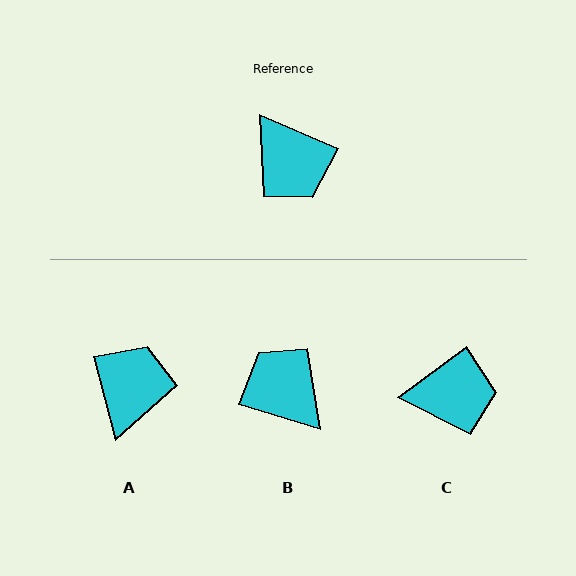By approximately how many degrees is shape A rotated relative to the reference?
Approximately 128 degrees counter-clockwise.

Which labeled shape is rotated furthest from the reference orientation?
B, about 174 degrees away.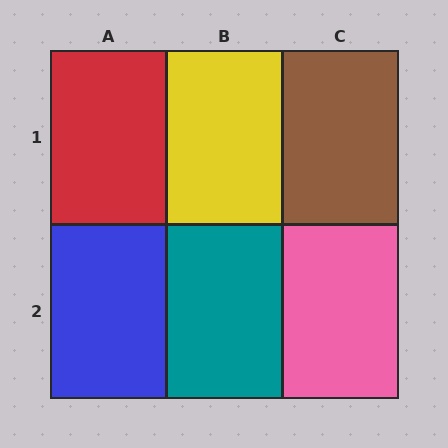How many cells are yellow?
1 cell is yellow.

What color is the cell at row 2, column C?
Pink.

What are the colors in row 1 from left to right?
Red, yellow, brown.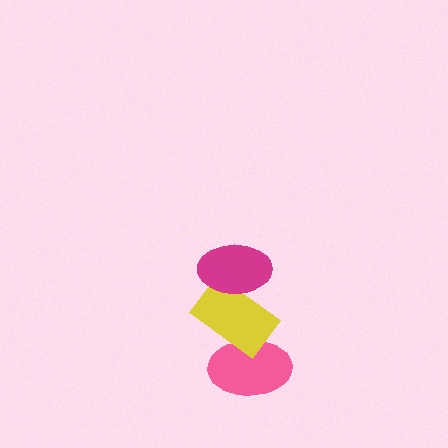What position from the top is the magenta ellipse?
The magenta ellipse is 1st from the top.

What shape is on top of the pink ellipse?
The yellow rectangle is on top of the pink ellipse.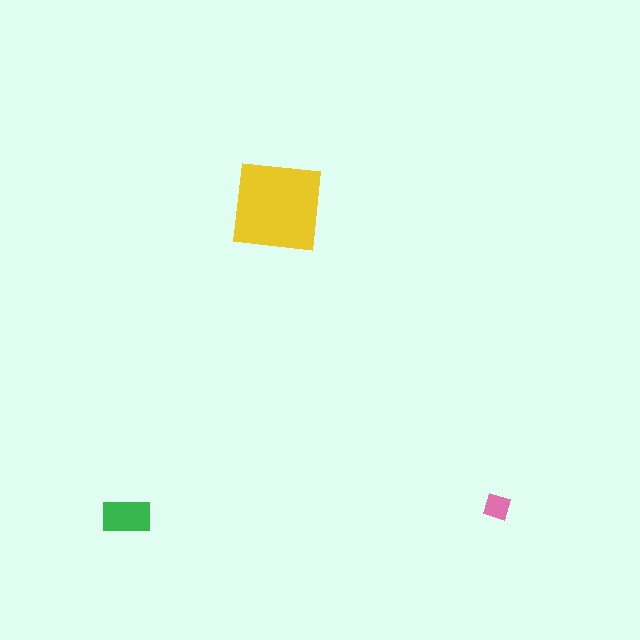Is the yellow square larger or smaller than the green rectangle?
Larger.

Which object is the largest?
The yellow square.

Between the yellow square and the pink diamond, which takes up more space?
The yellow square.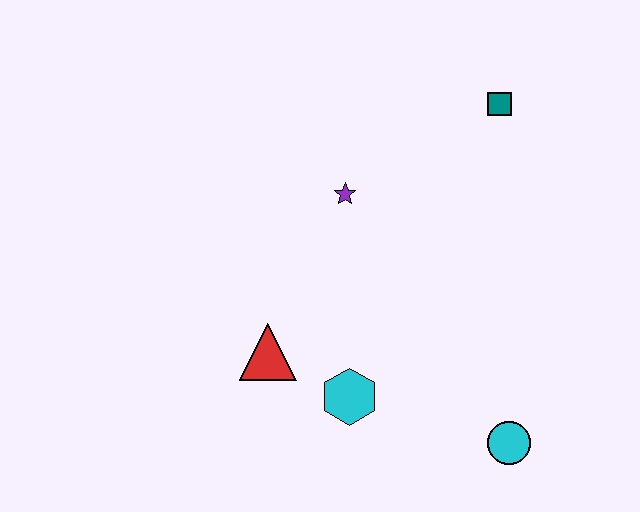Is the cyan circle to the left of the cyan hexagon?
No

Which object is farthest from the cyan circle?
The teal square is farthest from the cyan circle.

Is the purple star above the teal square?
No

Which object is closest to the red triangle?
The cyan hexagon is closest to the red triangle.